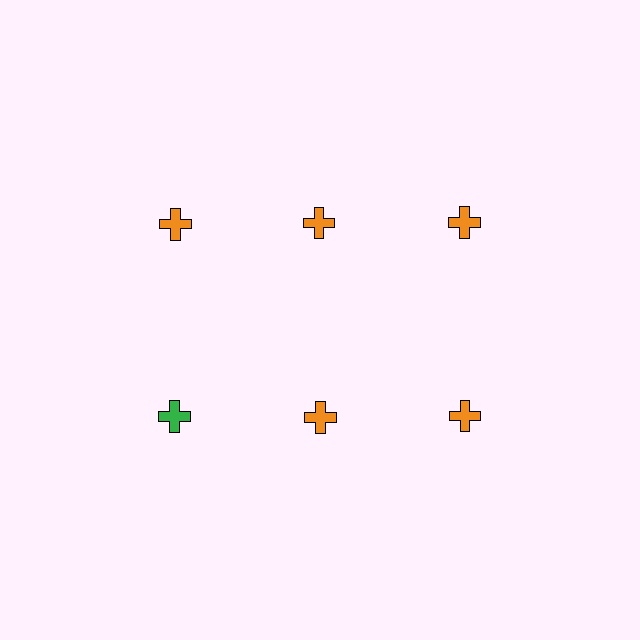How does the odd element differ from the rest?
It has a different color: green instead of orange.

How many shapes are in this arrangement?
There are 6 shapes arranged in a grid pattern.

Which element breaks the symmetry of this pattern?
The green cross in the second row, leftmost column breaks the symmetry. All other shapes are orange crosses.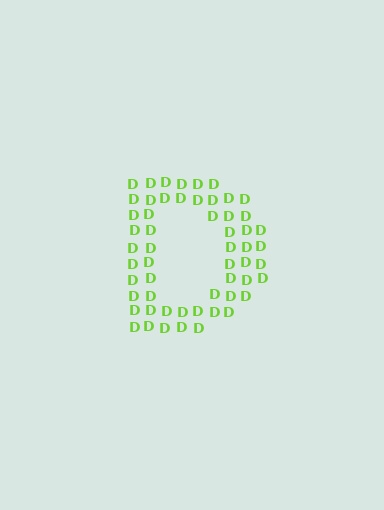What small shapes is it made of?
It is made of small letter D's.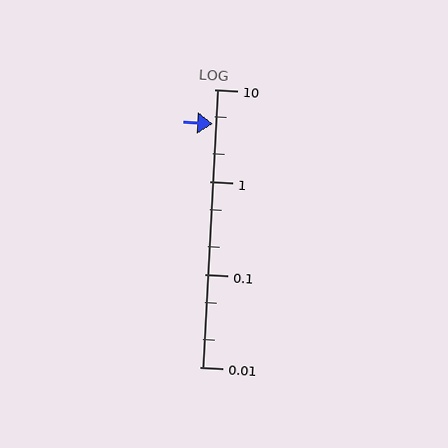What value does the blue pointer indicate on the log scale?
The pointer indicates approximately 4.2.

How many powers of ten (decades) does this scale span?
The scale spans 3 decades, from 0.01 to 10.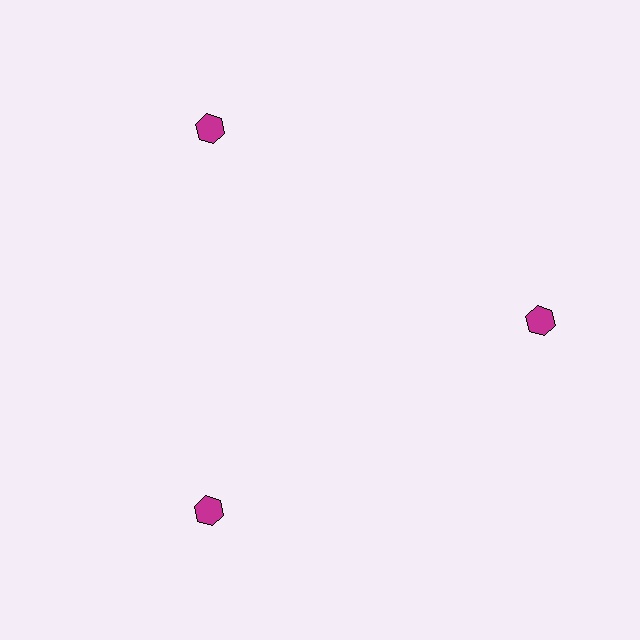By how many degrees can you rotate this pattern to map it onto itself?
The pattern maps onto itself every 120 degrees of rotation.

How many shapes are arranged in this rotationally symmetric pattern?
There are 3 shapes, arranged in 3 groups of 1.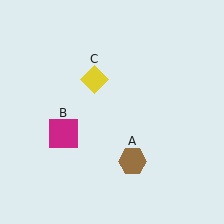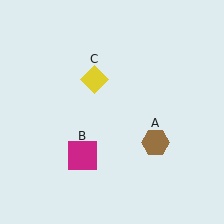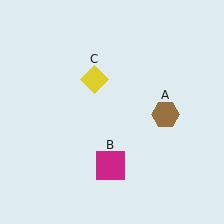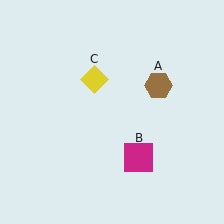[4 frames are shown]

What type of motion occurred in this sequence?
The brown hexagon (object A), magenta square (object B) rotated counterclockwise around the center of the scene.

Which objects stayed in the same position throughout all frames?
Yellow diamond (object C) remained stationary.